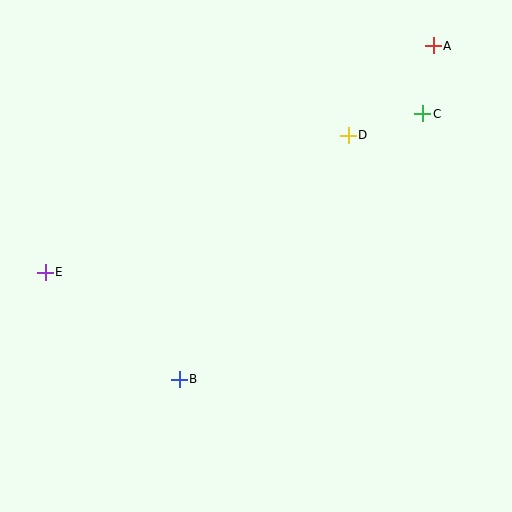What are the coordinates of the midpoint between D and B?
The midpoint between D and B is at (264, 257).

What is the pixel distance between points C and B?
The distance between C and B is 360 pixels.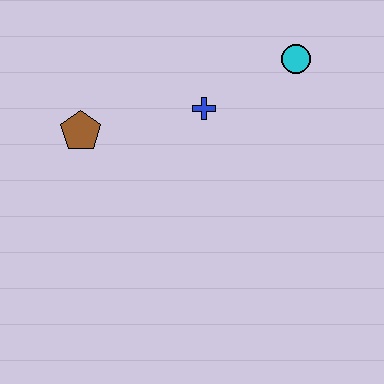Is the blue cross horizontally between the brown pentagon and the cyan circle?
Yes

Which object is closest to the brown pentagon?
The blue cross is closest to the brown pentagon.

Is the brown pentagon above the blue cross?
No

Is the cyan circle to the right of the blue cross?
Yes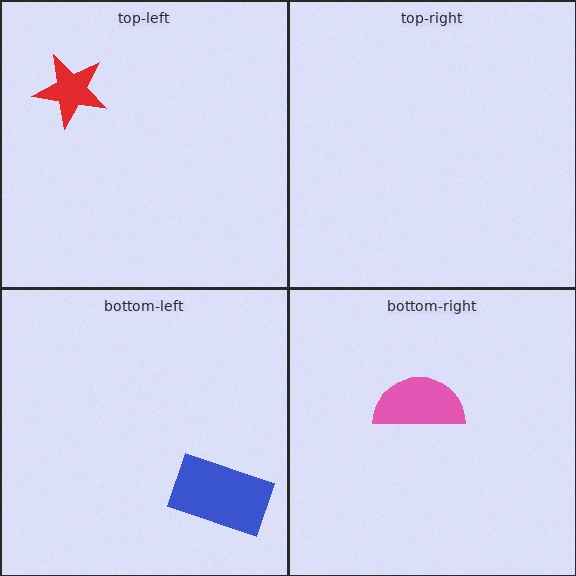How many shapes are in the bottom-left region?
1.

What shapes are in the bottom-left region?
The blue rectangle.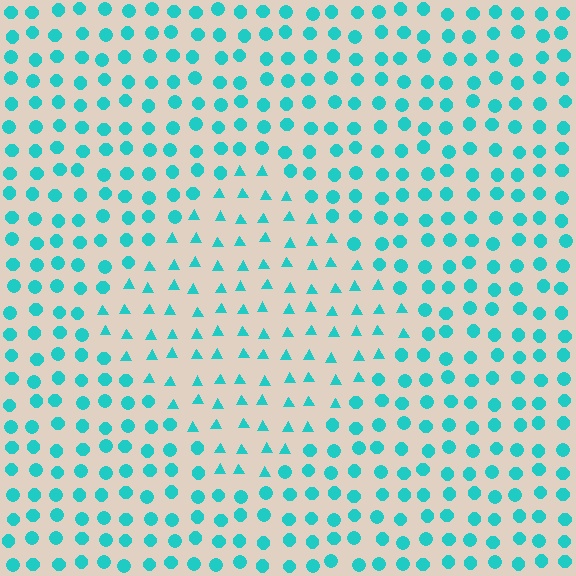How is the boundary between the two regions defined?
The boundary is defined by a change in element shape: triangles inside vs. circles outside. All elements share the same color and spacing.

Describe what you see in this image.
The image is filled with small cyan elements arranged in a uniform grid. A diamond-shaped region contains triangles, while the surrounding area contains circles. The boundary is defined purely by the change in element shape.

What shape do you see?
I see a diamond.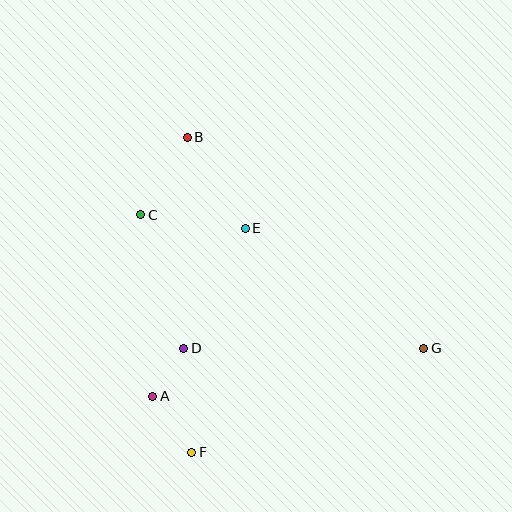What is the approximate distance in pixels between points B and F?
The distance between B and F is approximately 315 pixels.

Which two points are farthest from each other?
Points B and G are farthest from each other.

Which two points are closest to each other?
Points A and D are closest to each other.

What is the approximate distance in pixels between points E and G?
The distance between E and G is approximately 215 pixels.